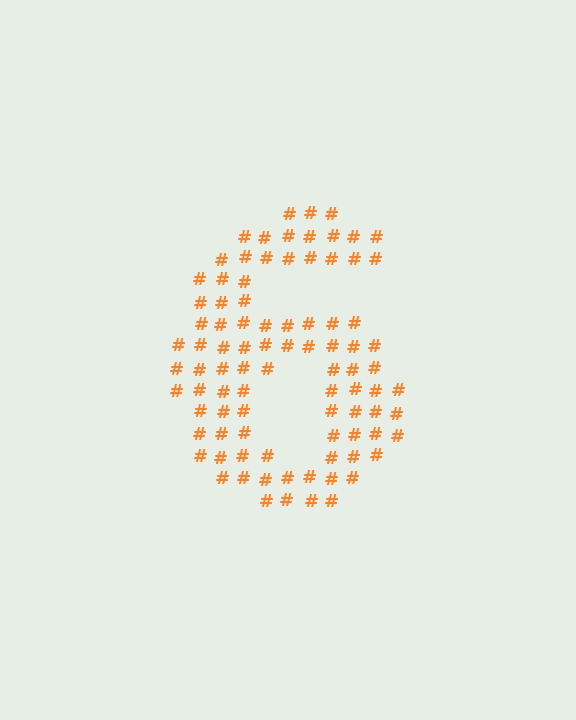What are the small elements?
The small elements are hash symbols.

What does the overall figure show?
The overall figure shows the digit 6.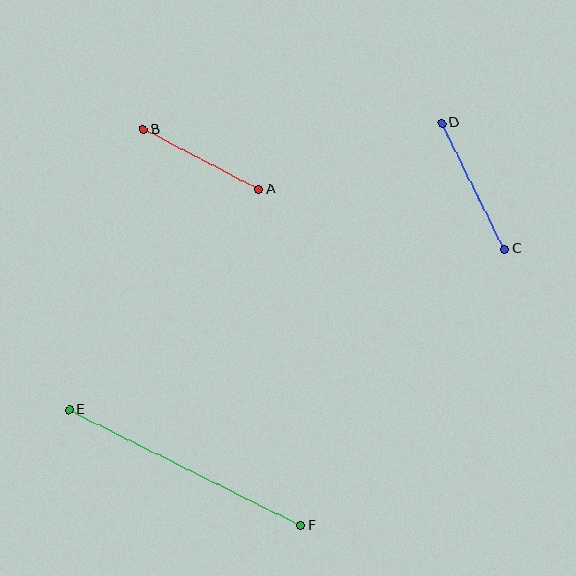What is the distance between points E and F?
The distance is approximately 259 pixels.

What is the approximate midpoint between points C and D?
The midpoint is at approximately (473, 186) pixels.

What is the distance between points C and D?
The distance is approximately 141 pixels.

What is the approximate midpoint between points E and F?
The midpoint is at approximately (185, 468) pixels.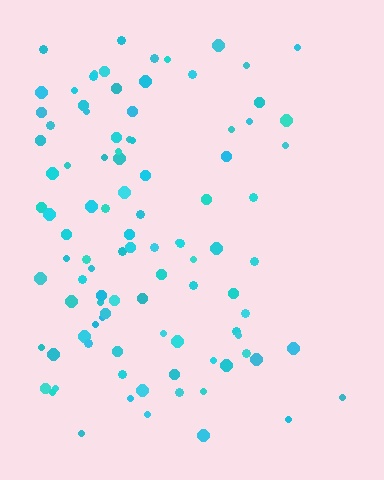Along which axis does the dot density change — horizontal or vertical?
Horizontal.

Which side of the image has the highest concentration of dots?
The left.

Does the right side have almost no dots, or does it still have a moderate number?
Still a moderate number, just noticeably fewer than the left.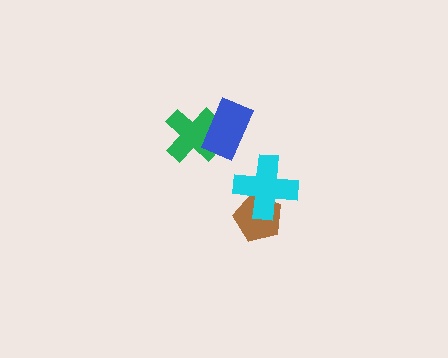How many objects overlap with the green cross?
1 object overlaps with the green cross.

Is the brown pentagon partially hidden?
Yes, it is partially covered by another shape.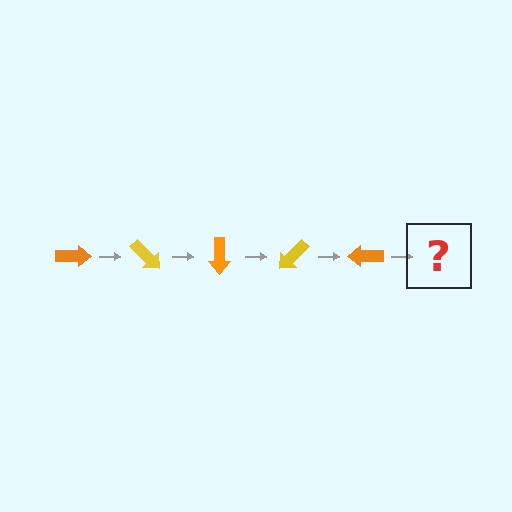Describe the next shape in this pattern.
It should be a yellow arrow, rotated 225 degrees from the start.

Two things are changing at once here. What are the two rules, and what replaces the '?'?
The two rules are that it rotates 45 degrees each step and the color cycles through orange and yellow. The '?' should be a yellow arrow, rotated 225 degrees from the start.